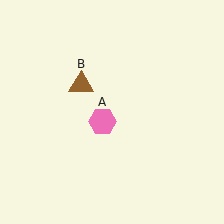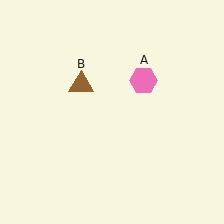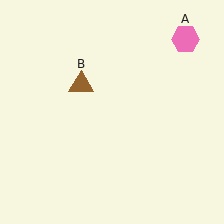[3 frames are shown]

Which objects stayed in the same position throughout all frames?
Brown triangle (object B) remained stationary.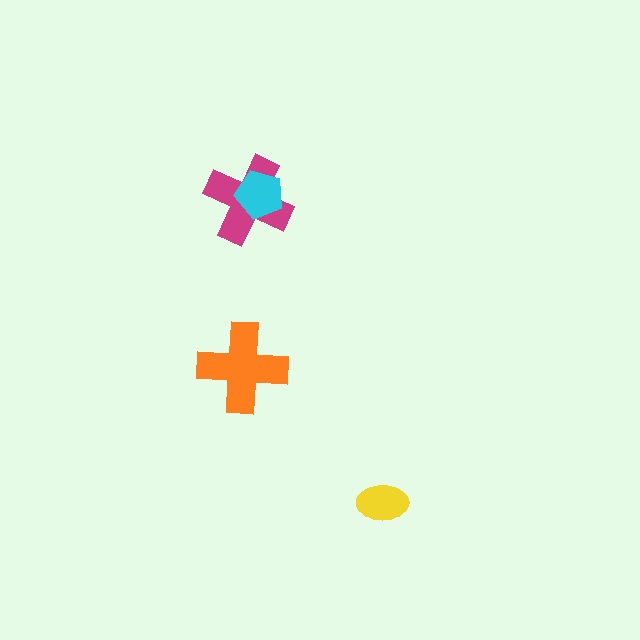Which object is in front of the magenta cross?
The cyan pentagon is in front of the magenta cross.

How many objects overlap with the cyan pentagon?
1 object overlaps with the cyan pentagon.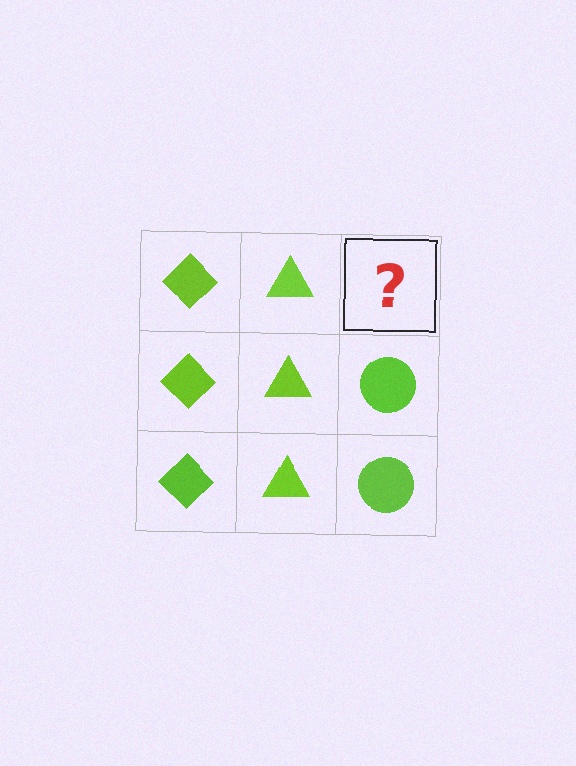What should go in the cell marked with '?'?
The missing cell should contain a lime circle.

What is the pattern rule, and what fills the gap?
The rule is that each column has a consistent shape. The gap should be filled with a lime circle.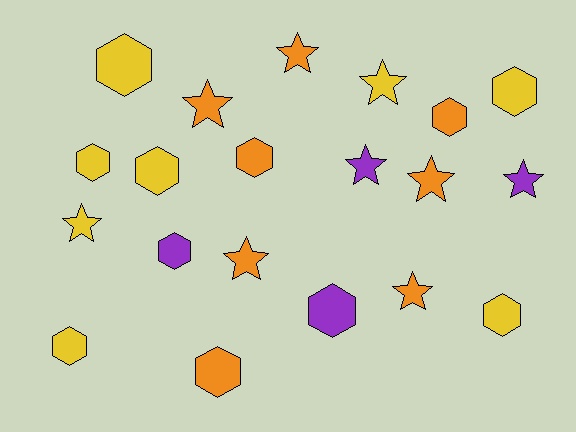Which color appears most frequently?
Yellow, with 8 objects.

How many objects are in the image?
There are 20 objects.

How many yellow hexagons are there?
There are 6 yellow hexagons.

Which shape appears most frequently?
Hexagon, with 11 objects.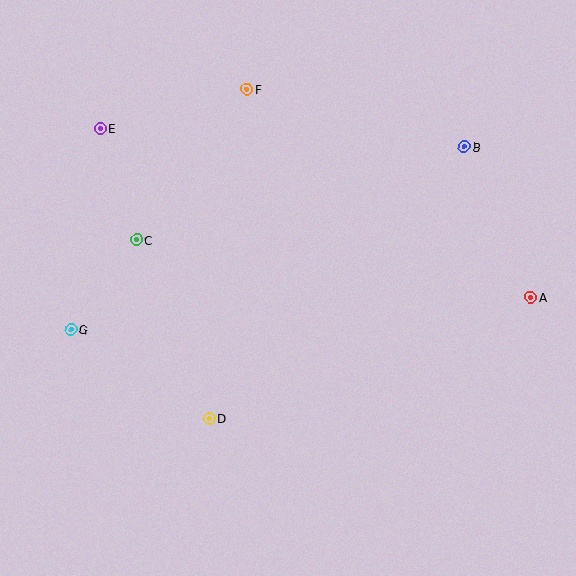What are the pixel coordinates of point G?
Point G is at (71, 330).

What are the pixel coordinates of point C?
Point C is at (137, 240).